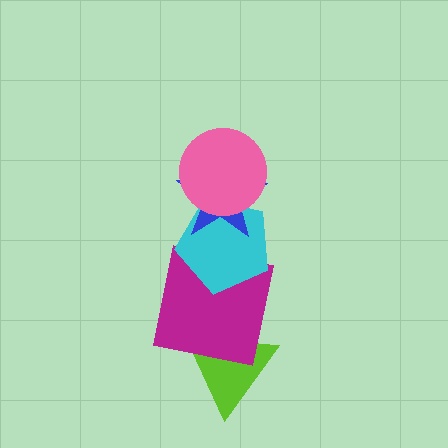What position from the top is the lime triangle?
The lime triangle is 5th from the top.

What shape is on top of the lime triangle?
The magenta square is on top of the lime triangle.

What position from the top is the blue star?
The blue star is 2nd from the top.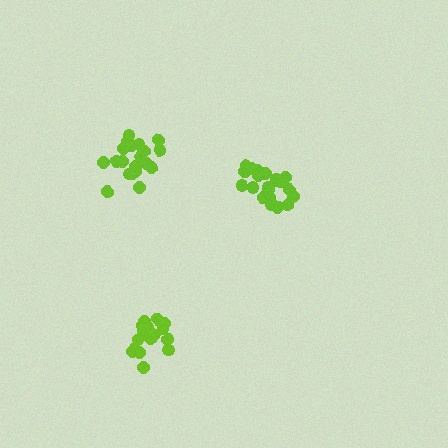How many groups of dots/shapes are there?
There are 3 groups.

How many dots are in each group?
Group 1: 21 dots, Group 2: 20 dots, Group 3: 19 dots (60 total).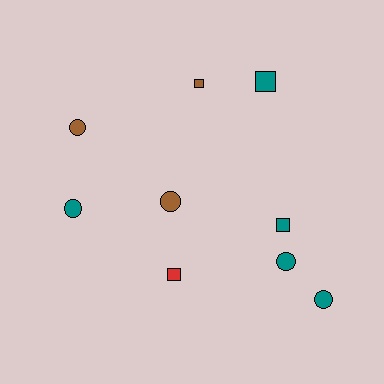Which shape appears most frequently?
Circle, with 5 objects.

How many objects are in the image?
There are 9 objects.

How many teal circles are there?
There are 3 teal circles.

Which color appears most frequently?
Teal, with 5 objects.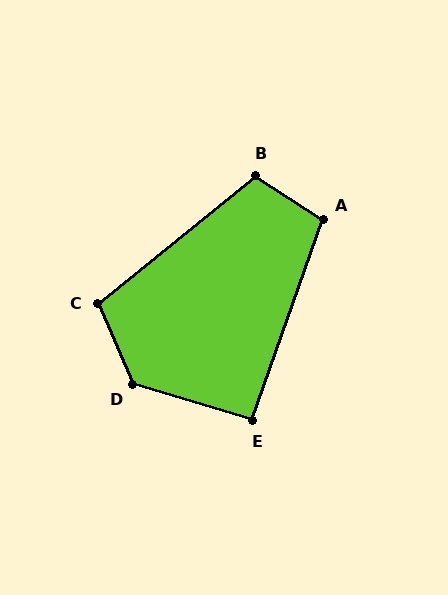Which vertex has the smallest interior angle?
E, at approximately 93 degrees.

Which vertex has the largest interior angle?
D, at approximately 130 degrees.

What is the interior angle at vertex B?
Approximately 108 degrees (obtuse).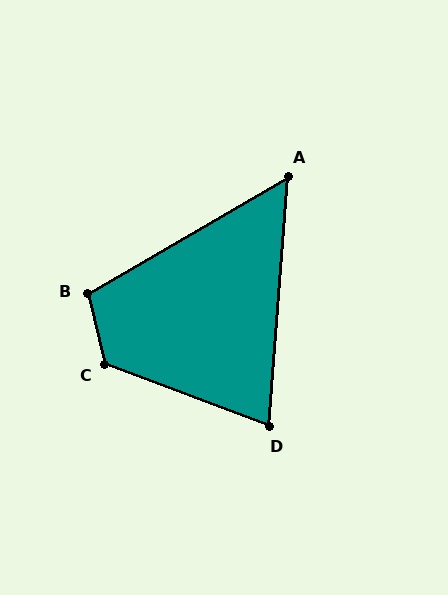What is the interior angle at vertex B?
Approximately 106 degrees (obtuse).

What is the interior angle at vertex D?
Approximately 74 degrees (acute).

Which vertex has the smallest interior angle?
A, at approximately 56 degrees.